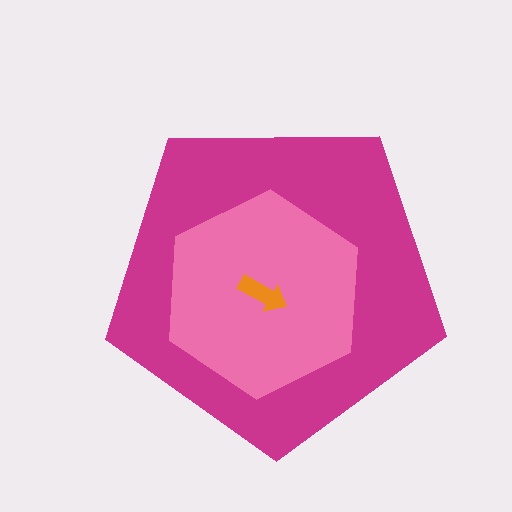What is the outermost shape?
The magenta pentagon.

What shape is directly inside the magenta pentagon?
The pink hexagon.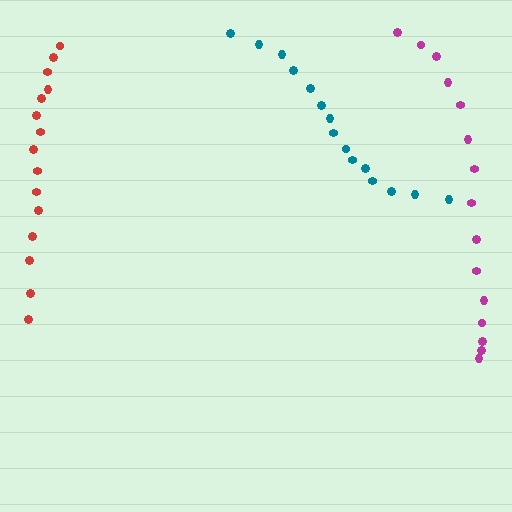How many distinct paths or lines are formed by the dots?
There are 3 distinct paths.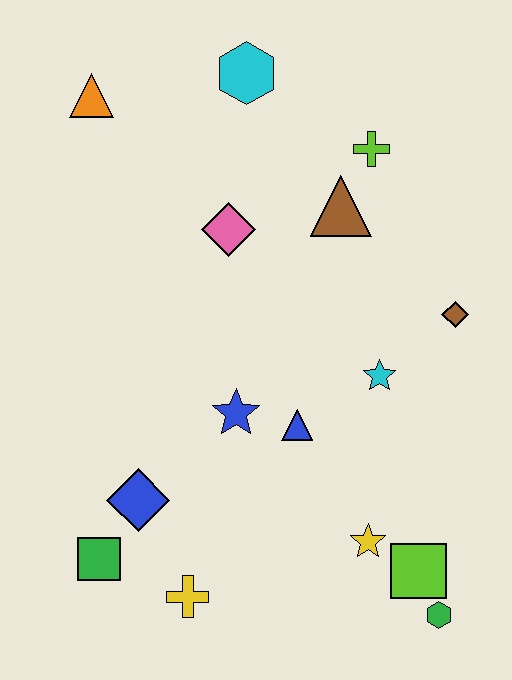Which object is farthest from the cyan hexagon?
The green hexagon is farthest from the cyan hexagon.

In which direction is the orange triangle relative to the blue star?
The orange triangle is above the blue star.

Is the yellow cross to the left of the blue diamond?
No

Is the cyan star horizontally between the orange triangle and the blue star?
No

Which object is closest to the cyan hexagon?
The lime cross is closest to the cyan hexagon.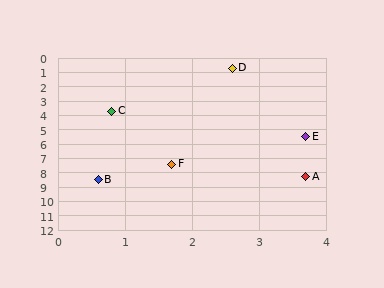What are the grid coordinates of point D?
Point D is at approximately (2.6, 0.7).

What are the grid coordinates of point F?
Point F is at approximately (1.7, 7.4).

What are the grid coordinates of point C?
Point C is at approximately (0.8, 3.7).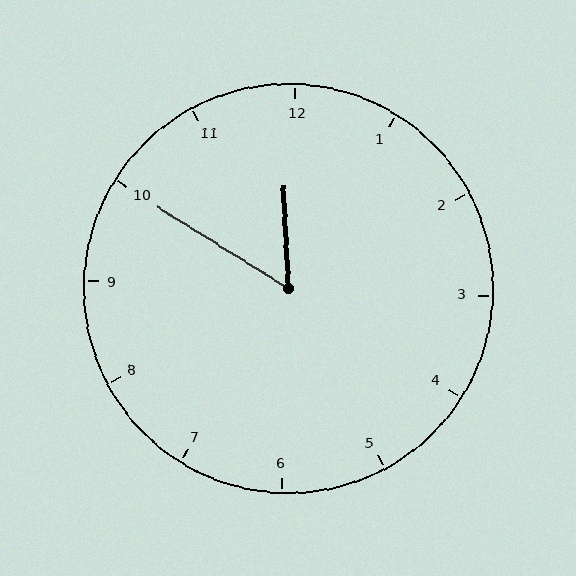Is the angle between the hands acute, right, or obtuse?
It is acute.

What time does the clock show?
11:50.